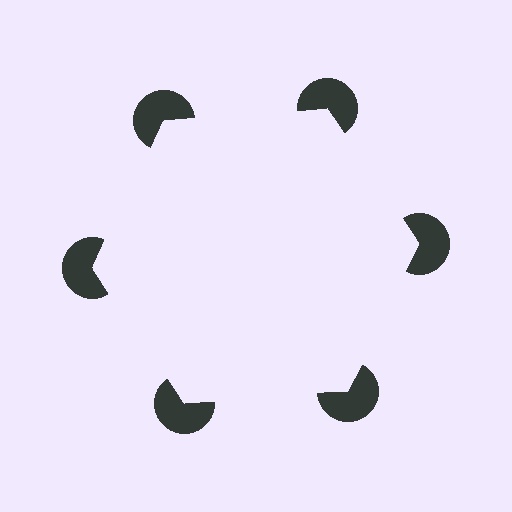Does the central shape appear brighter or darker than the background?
It typically appears slightly brighter than the background, even though no actual brightness change is drawn.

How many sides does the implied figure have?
6 sides.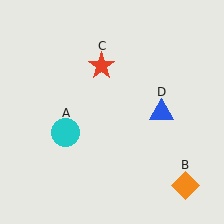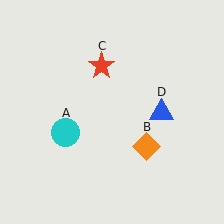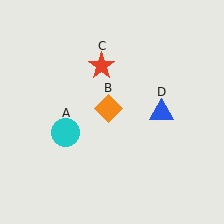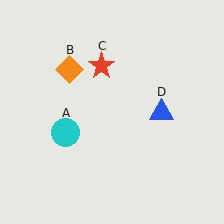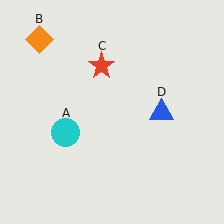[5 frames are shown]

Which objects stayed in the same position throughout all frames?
Cyan circle (object A) and red star (object C) and blue triangle (object D) remained stationary.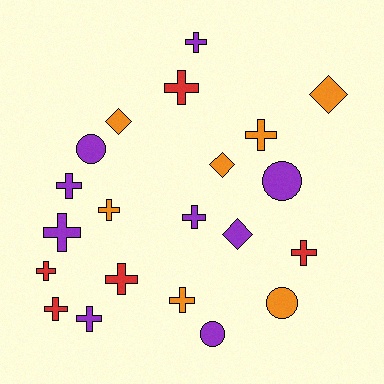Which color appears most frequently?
Purple, with 9 objects.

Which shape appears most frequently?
Cross, with 13 objects.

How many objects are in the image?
There are 21 objects.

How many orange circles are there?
There is 1 orange circle.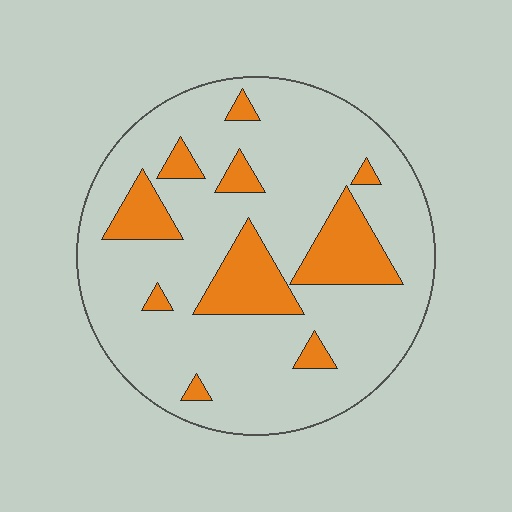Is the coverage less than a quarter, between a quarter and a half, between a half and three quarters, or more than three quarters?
Less than a quarter.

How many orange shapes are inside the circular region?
10.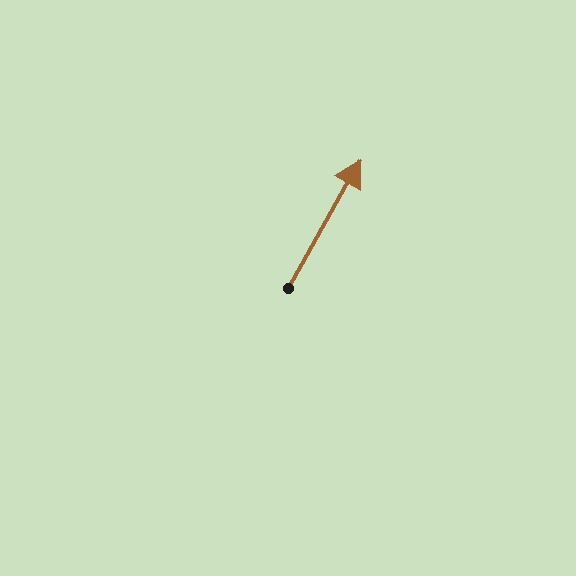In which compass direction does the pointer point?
Northeast.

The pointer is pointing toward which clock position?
Roughly 1 o'clock.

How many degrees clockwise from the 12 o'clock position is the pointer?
Approximately 29 degrees.